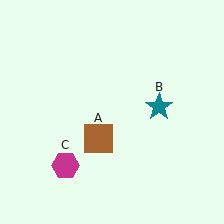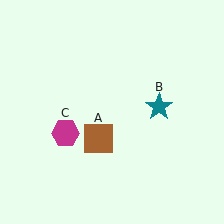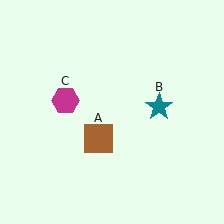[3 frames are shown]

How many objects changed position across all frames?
1 object changed position: magenta hexagon (object C).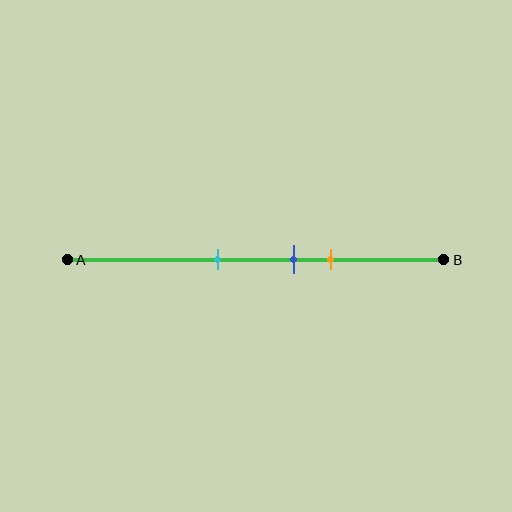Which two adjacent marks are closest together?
The blue and orange marks are the closest adjacent pair.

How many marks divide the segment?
There are 3 marks dividing the segment.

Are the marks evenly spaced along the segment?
Yes, the marks are approximately evenly spaced.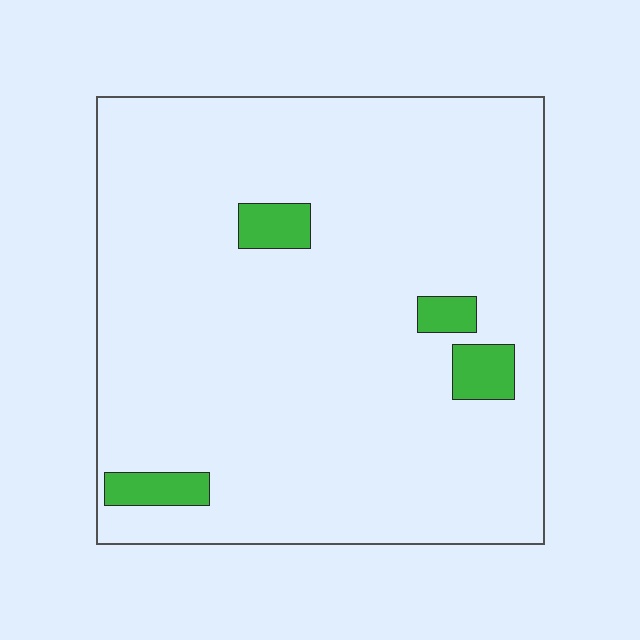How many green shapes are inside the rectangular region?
4.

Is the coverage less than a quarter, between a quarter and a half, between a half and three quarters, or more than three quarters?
Less than a quarter.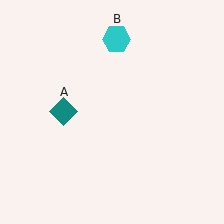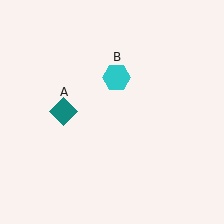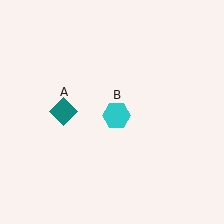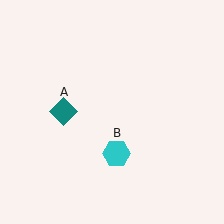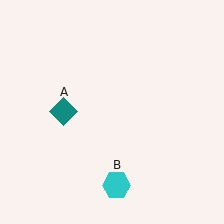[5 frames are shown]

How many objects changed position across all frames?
1 object changed position: cyan hexagon (object B).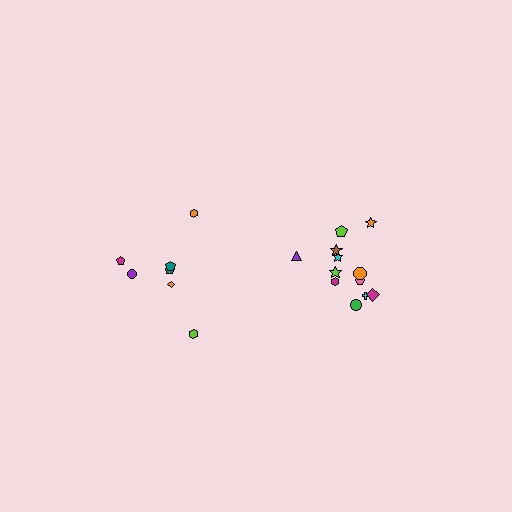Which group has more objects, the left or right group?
The right group.